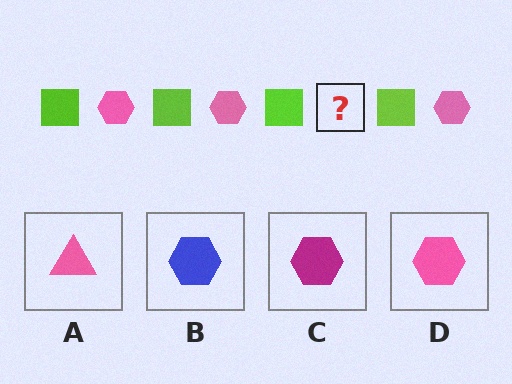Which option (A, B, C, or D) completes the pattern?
D.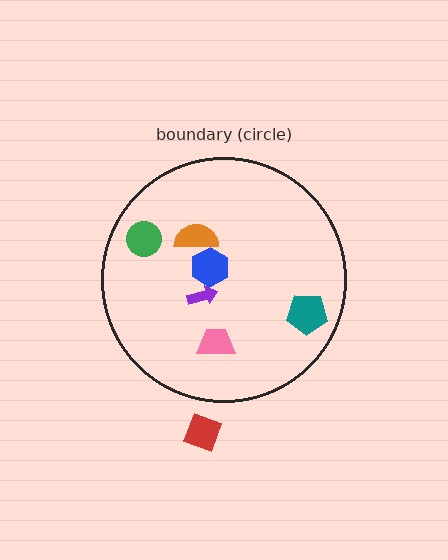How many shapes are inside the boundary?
6 inside, 1 outside.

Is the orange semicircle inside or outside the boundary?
Inside.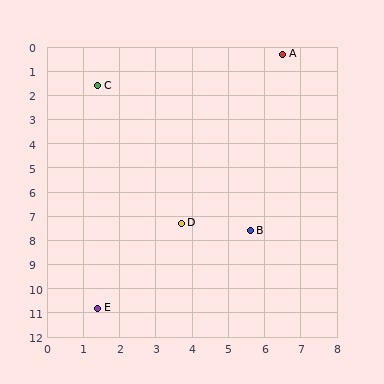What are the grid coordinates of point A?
Point A is at approximately (6.5, 0.3).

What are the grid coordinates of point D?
Point D is at approximately (3.7, 7.3).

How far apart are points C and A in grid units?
Points C and A are about 5.3 grid units apart.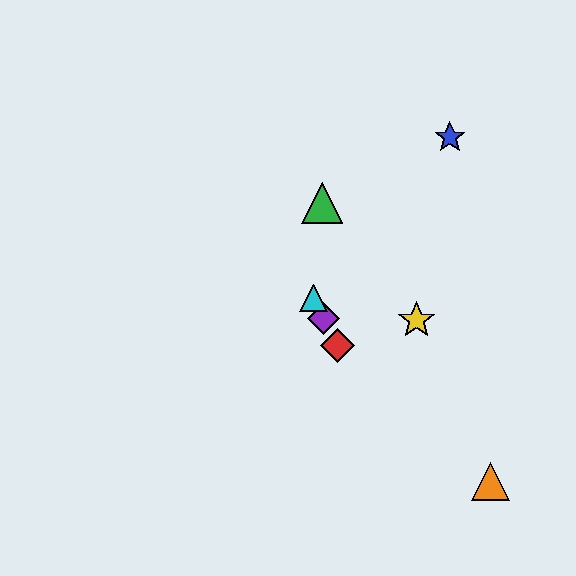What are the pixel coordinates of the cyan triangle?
The cyan triangle is at (313, 298).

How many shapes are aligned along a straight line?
3 shapes (the red diamond, the purple diamond, the cyan triangle) are aligned along a straight line.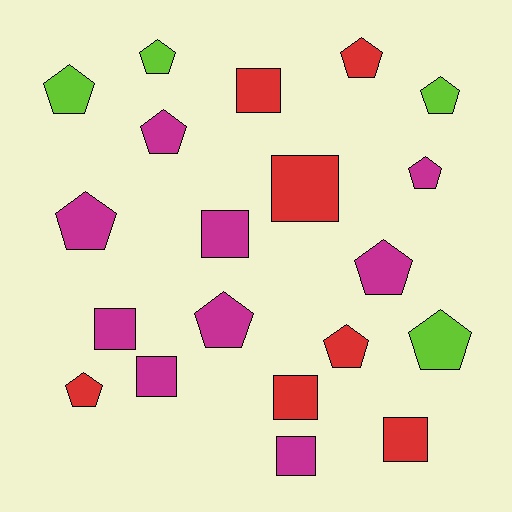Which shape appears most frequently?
Pentagon, with 12 objects.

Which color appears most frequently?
Magenta, with 9 objects.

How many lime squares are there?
There are no lime squares.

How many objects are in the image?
There are 20 objects.